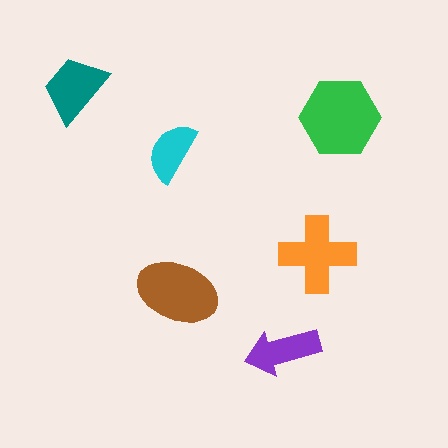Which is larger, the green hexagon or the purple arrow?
The green hexagon.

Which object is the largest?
The green hexagon.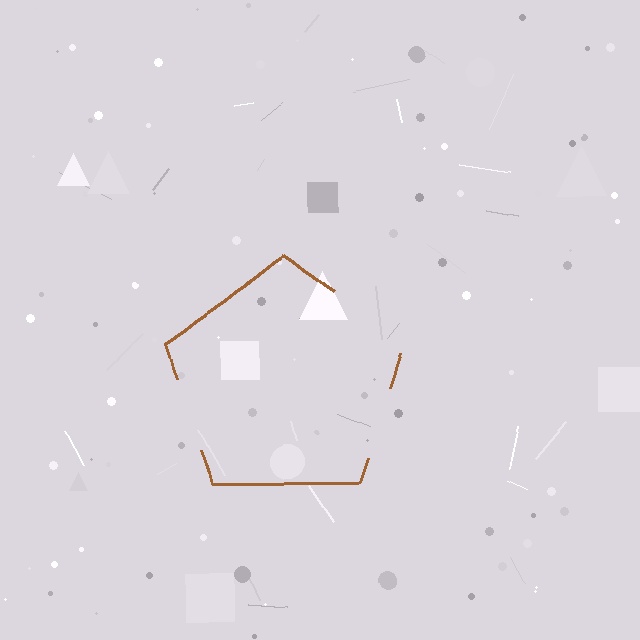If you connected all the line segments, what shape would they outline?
They would outline a pentagon.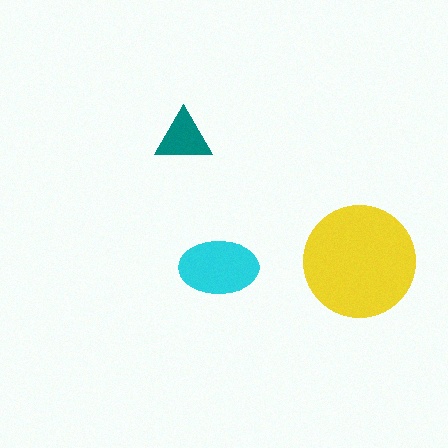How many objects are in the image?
There are 3 objects in the image.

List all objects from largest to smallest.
The yellow circle, the cyan ellipse, the teal triangle.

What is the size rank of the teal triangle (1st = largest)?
3rd.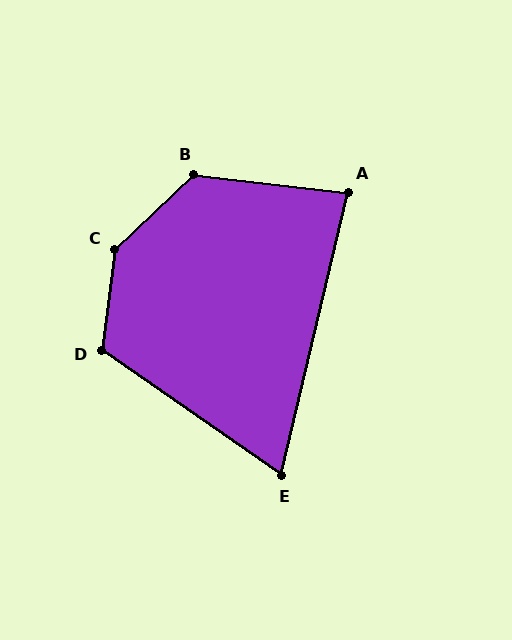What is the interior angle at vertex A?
Approximately 83 degrees (acute).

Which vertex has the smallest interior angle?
E, at approximately 69 degrees.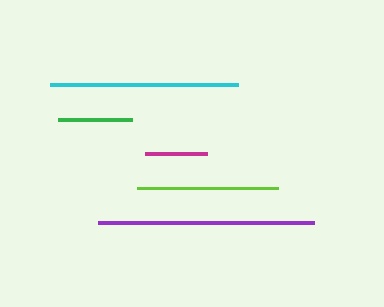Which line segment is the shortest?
The magenta line is the shortest at approximately 62 pixels.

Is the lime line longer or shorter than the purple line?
The purple line is longer than the lime line.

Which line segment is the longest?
The purple line is the longest at approximately 215 pixels.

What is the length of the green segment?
The green segment is approximately 74 pixels long.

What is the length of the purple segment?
The purple segment is approximately 215 pixels long.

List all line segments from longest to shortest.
From longest to shortest: purple, cyan, lime, green, magenta.